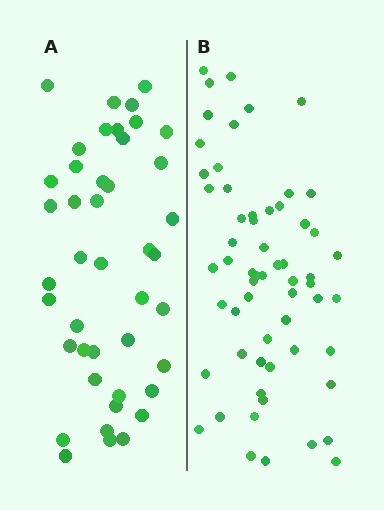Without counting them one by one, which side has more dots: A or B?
Region B (the right region) has more dots.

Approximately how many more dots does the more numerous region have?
Region B has approximately 15 more dots than region A.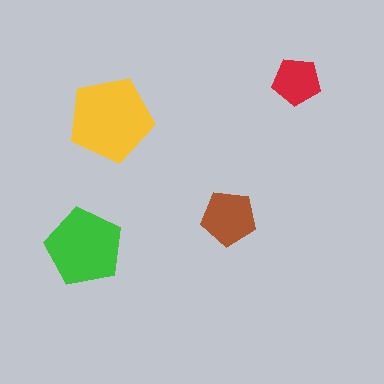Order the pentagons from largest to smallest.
the yellow one, the green one, the brown one, the red one.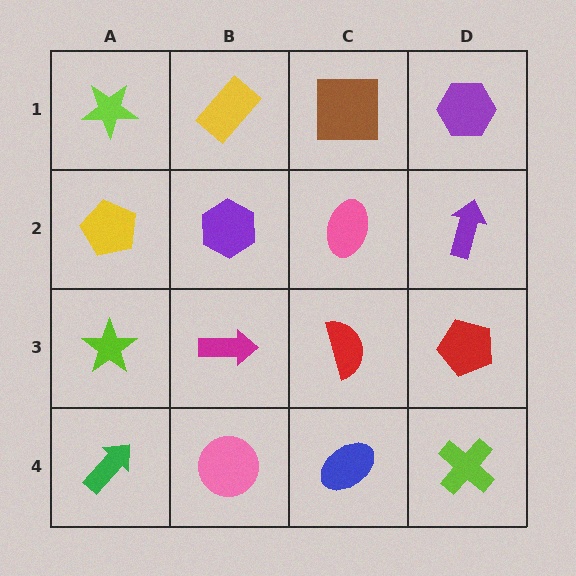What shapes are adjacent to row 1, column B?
A purple hexagon (row 2, column B), a lime star (row 1, column A), a brown square (row 1, column C).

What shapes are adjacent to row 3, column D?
A purple arrow (row 2, column D), a lime cross (row 4, column D), a red semicircle (row 3, column C).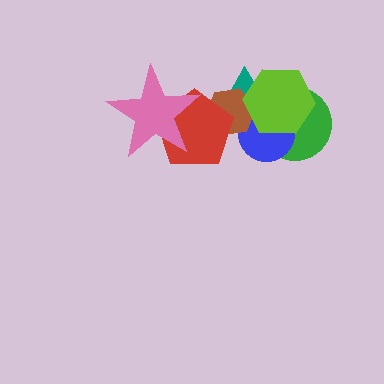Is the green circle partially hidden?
Yes, it is partially covered by another shape.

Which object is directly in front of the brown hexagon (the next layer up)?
The red pentagon is directly in front of the brown hexagon.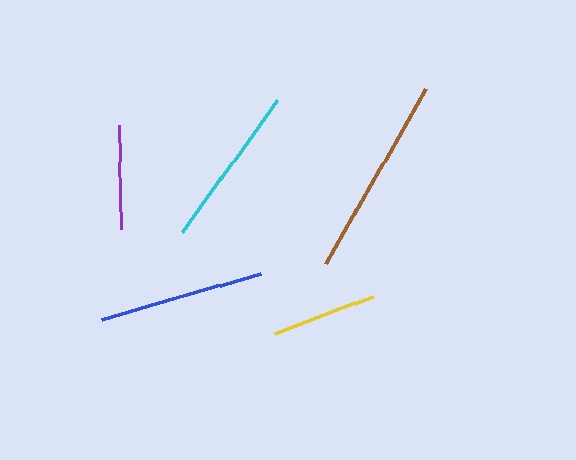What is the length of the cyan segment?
The cyan segment is approximately 163 pixels long.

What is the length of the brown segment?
The brown segment is approximately 203 pixels long.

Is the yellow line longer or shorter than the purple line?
The yellow line is longer than the purple line.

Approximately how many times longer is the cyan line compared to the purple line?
The cyan line is approximately 1.6 times the length of the purple line.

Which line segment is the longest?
The brown line is the longest at approximately 203 pixels.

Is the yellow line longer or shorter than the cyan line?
The cyan line is longer than the yellow line.